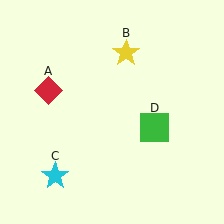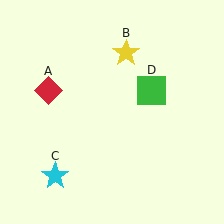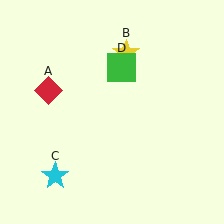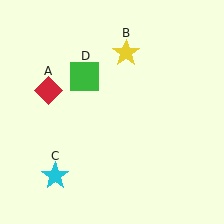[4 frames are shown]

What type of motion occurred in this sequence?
The green square (object D) rotated counterclockwise around the center of the scene.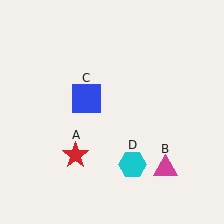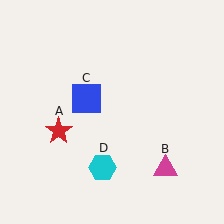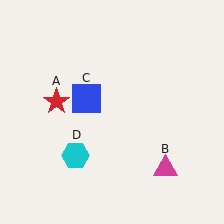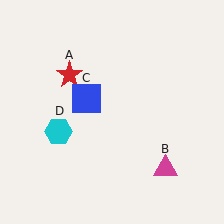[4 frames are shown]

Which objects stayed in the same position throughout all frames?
Magenta triangle (object B) and blue square (object C) remained stationary.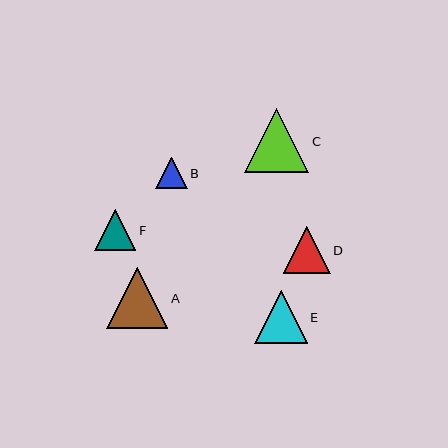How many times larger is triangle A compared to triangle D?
Triangle A is approximately 1.3 times the size of triangle D.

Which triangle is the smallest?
Triangle B is the smallest with a size of approximately 32 pixels.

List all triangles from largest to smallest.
From largest to smallest: C, A, E, D, F, B.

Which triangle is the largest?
Triangle C is the largest with a size of approximately 64 pixels.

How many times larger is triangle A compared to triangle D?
Triangle A is approximately 1.3 times the size of triangle D.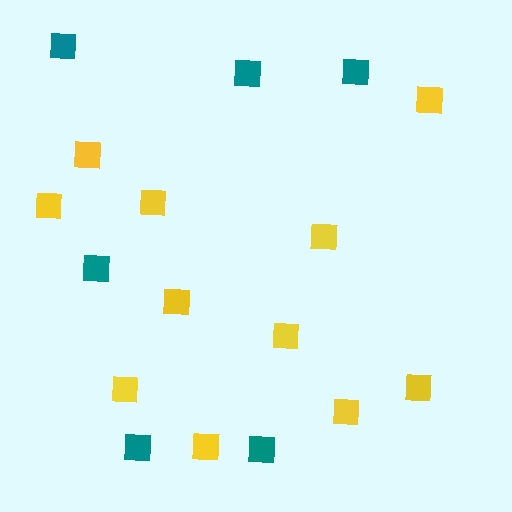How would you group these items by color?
There are 2 groups: one group of yellow squares (11) and one group of teal squares (6).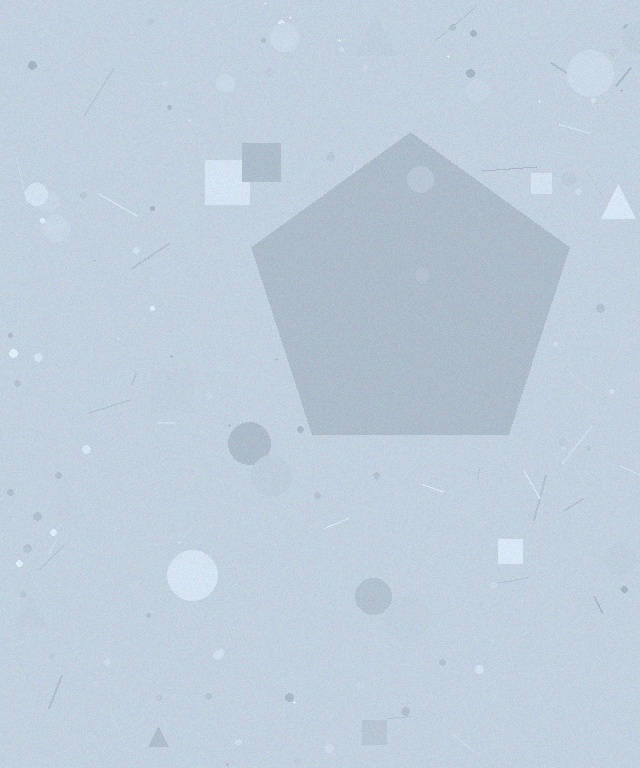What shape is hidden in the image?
A pentagon is hidden in the image.